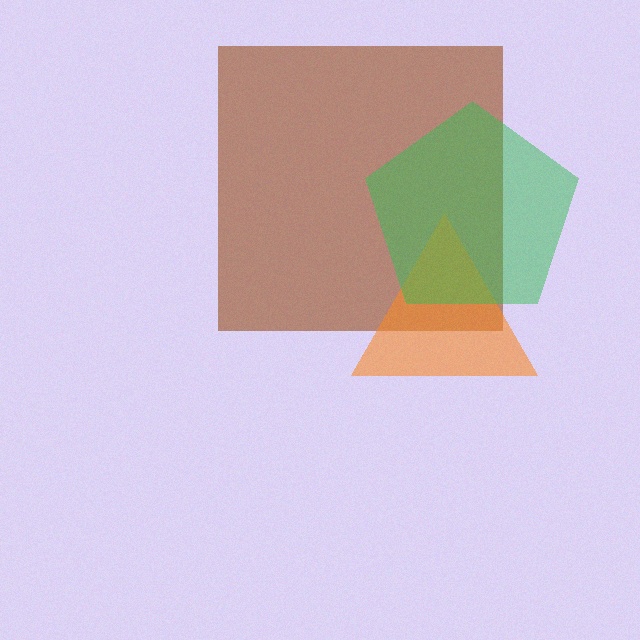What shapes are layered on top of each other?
The layered shapes are: a brown square, an orange triangle, a green pentagon.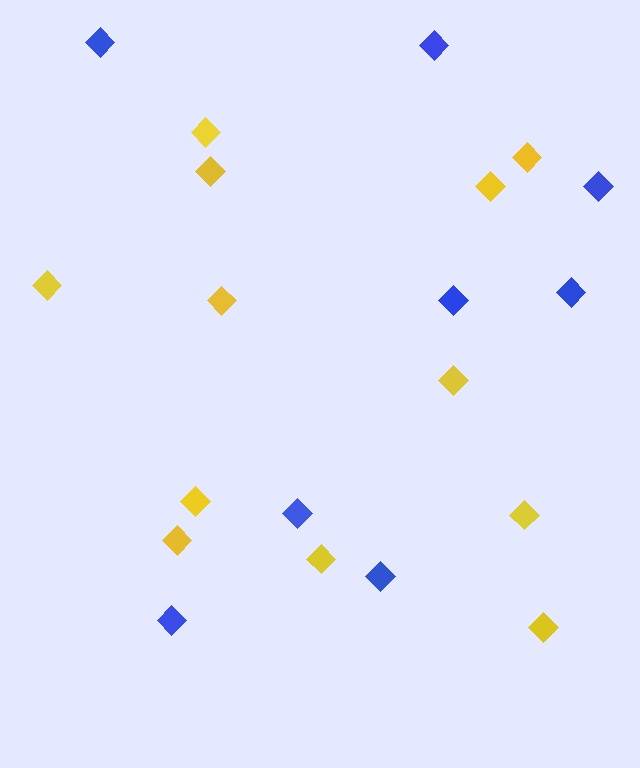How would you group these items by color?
There are 2 groups: one group of blue diamonds (8) and one group of yellow diamonds (12).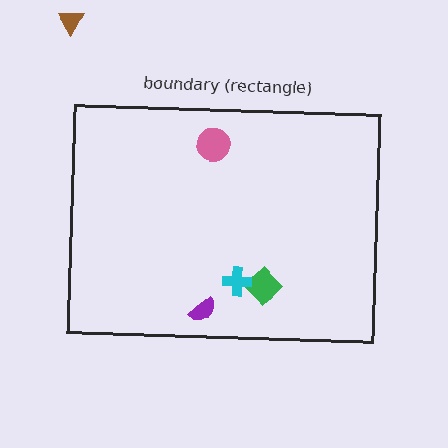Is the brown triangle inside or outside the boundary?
Outside.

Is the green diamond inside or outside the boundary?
Inside.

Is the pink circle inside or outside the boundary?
Inside.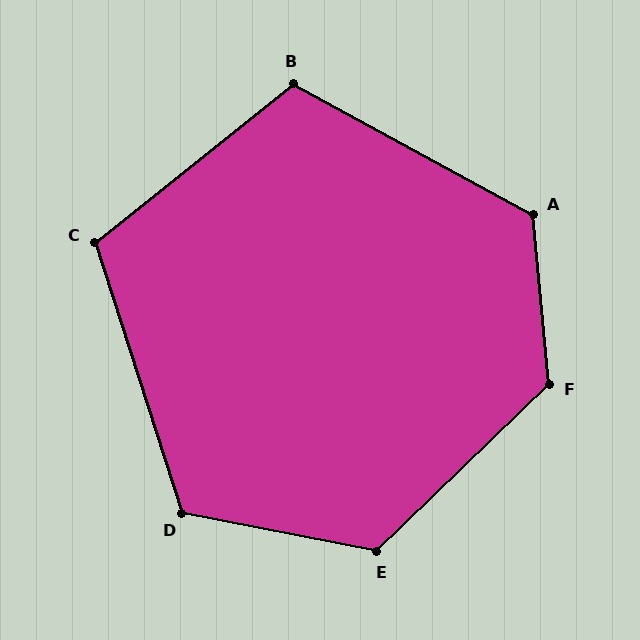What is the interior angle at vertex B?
Approximately 113 degrees (obtuse).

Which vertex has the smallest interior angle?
C, at approximately 111 degrees.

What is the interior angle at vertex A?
Approximately 124 degrees (obtuse).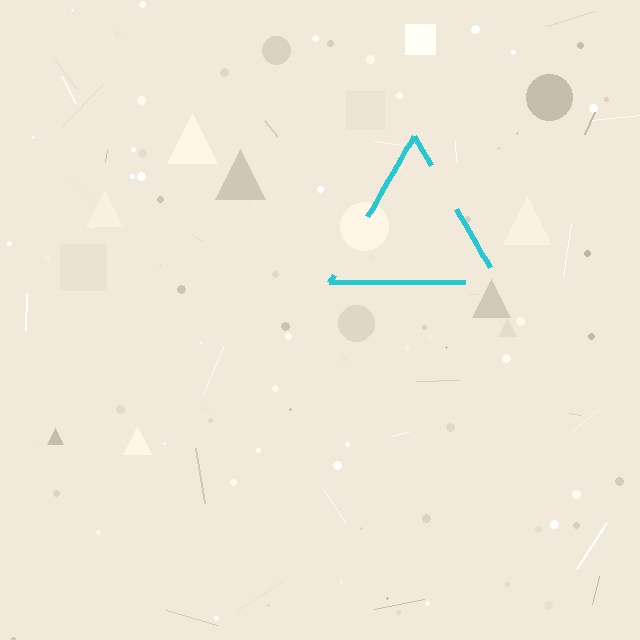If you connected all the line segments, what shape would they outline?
They would outline a triangle.